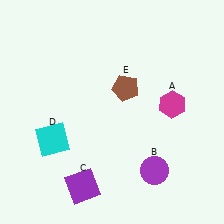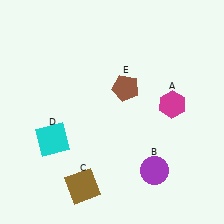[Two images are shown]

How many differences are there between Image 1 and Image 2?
There is 1 difference between the two images.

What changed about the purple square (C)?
In Image 1, C is purple. In Image 2, it changed to brown.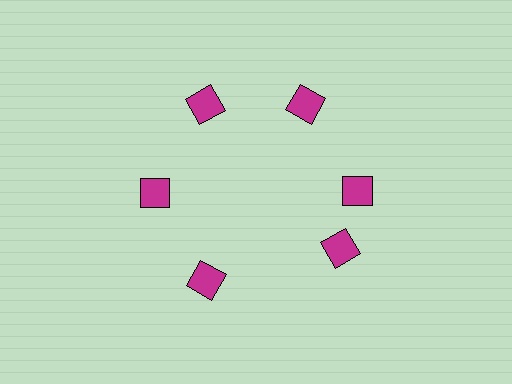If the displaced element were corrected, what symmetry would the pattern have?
It would have 6-fold rotational symmetry — the pattern would map onto itself every 60 degrees.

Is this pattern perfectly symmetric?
No. The 6 magenta diamonds are arranged in a ring, but one element near the 5 o'clock position is rotated out of alignment along the ring, breaking the 6-fold rotational symmetry.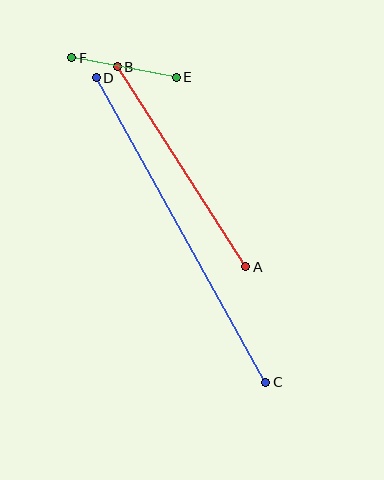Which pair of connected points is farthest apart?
Points C and D are farthest apart.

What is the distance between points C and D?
The distance is approximately 348 pixels.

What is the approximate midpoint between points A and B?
The midpoint is at approximately (181, 167) pixels.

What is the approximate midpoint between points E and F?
The midpoint is at approximately (124, 67) pixels.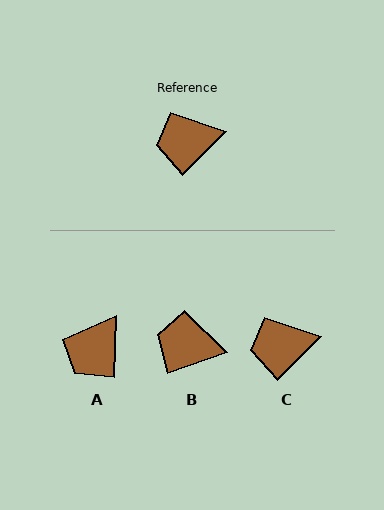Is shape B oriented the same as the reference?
No, it is off by about 26 degrees.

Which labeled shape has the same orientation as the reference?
C.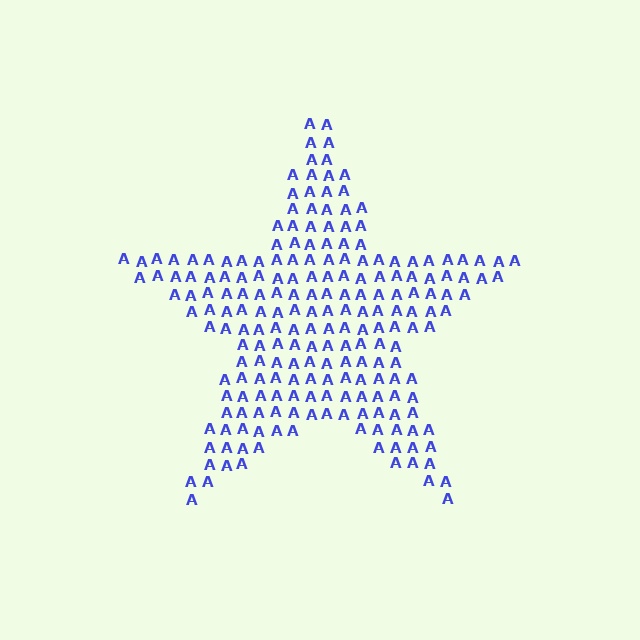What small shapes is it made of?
It is made of small letter A's.